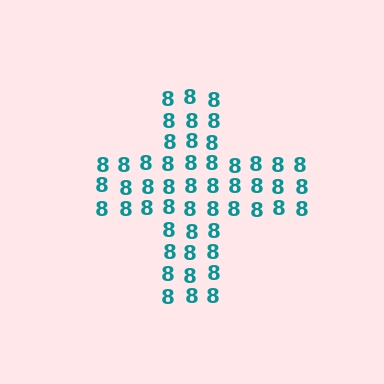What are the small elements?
The small elements are digit 8's.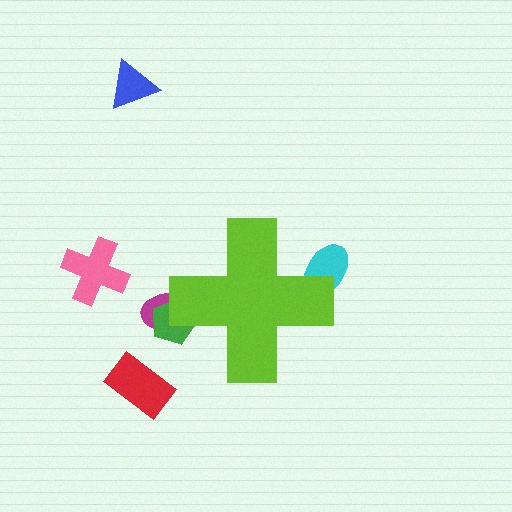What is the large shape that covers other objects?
A lime cross.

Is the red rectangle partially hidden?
No, the red rectangle is fully visible.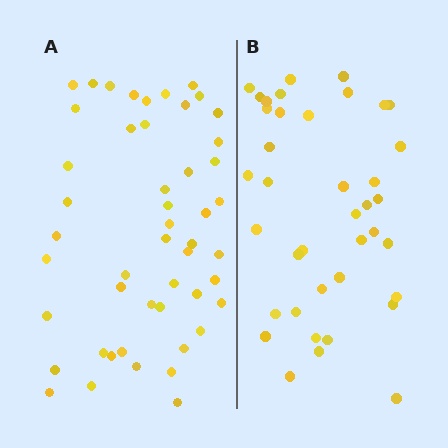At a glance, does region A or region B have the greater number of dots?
Region A (the left region) has more dots.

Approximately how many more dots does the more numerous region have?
Region A has roughly 10 or so more dots than region B.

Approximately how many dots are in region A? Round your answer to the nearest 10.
About 50 dots. (The exact count is 49, which rounds to 50.)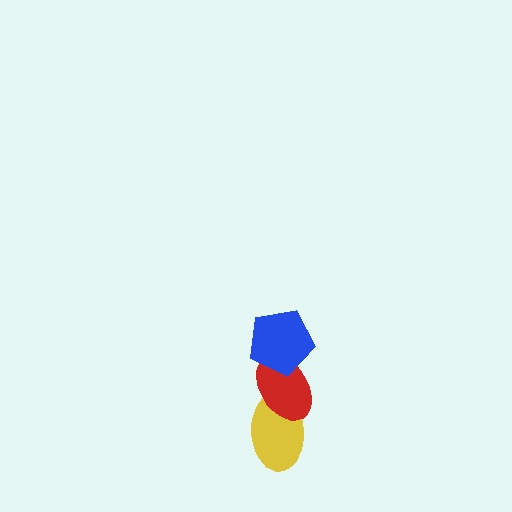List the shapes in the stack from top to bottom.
From top to bottom: the blue pentagon, the red ellipse, the yellow ellipse.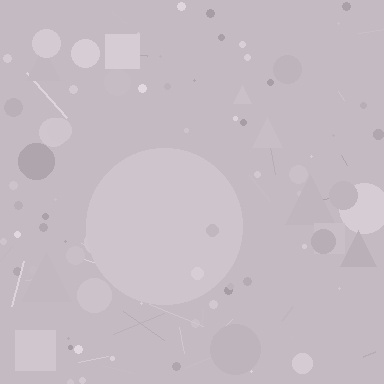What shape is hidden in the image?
A circle is hidden in the image.